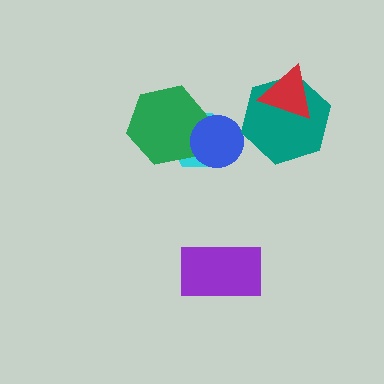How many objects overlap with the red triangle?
1 object overlaps with the red triangle.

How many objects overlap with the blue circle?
2 objects overlap with the blue circle.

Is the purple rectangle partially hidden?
No, no other shape covers it.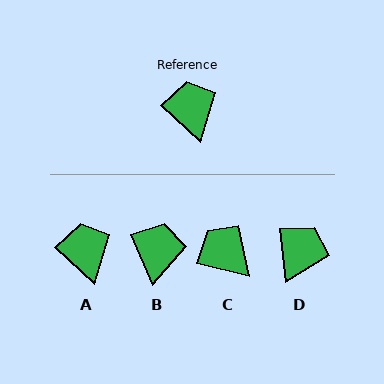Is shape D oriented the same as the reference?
No, it is off by about 41 degrees.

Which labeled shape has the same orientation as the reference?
A.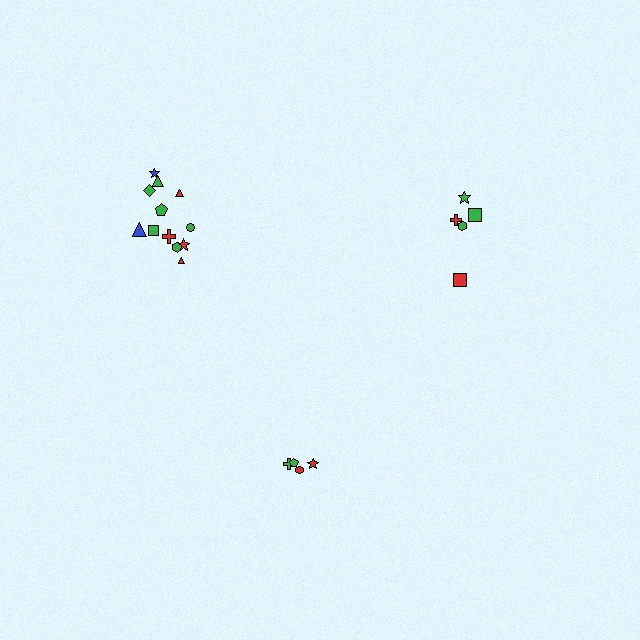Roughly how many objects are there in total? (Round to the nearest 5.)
Roughly 20 objects in total.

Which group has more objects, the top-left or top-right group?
The top-left group.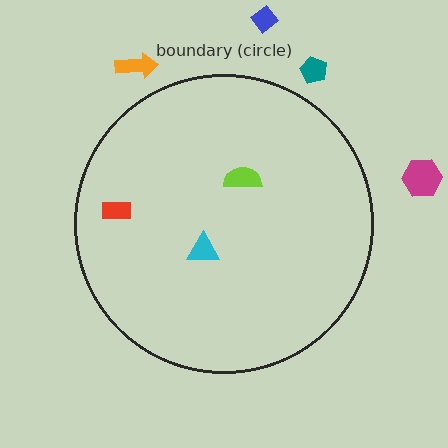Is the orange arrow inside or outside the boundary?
Outside.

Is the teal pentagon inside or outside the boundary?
Outside.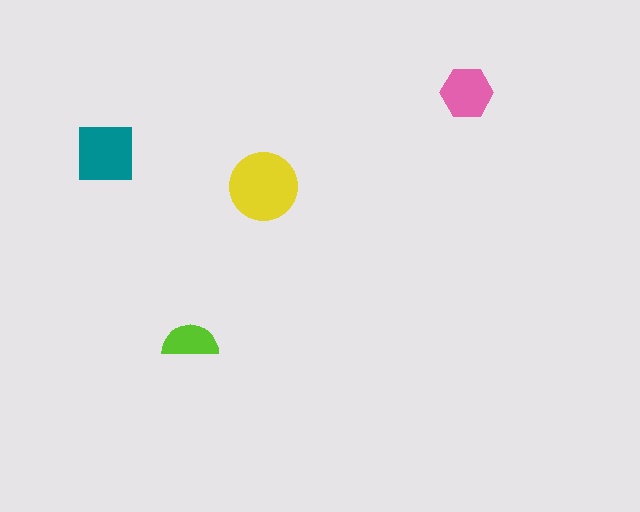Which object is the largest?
The yellow circle.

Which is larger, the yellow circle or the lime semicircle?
The yellow circle.